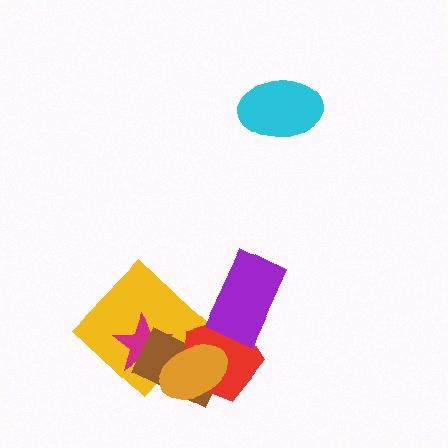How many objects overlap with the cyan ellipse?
0 objects overlap with the cyan ellipse.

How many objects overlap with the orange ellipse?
4 objects overlap with the orange ellipse.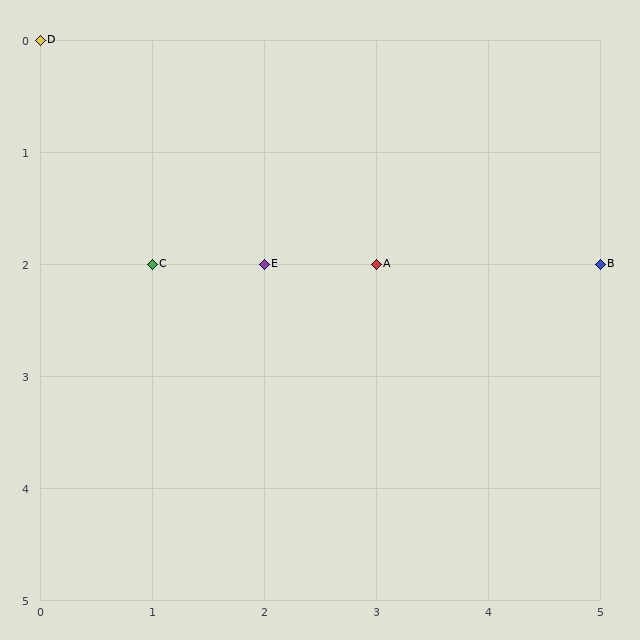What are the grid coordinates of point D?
Point D is at grid coordinates (0, 0).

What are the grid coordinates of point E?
Point E is at grid coordinates (2, 2).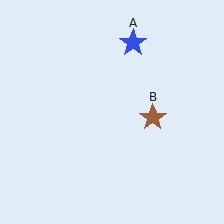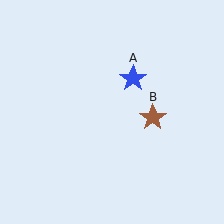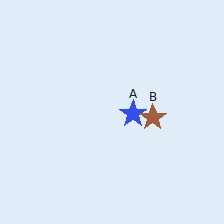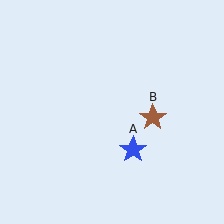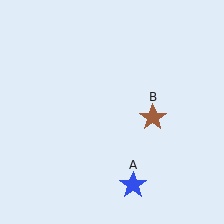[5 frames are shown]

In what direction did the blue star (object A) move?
The blue star (object A) moved down.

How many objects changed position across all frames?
1 object changed position: blue star (object A).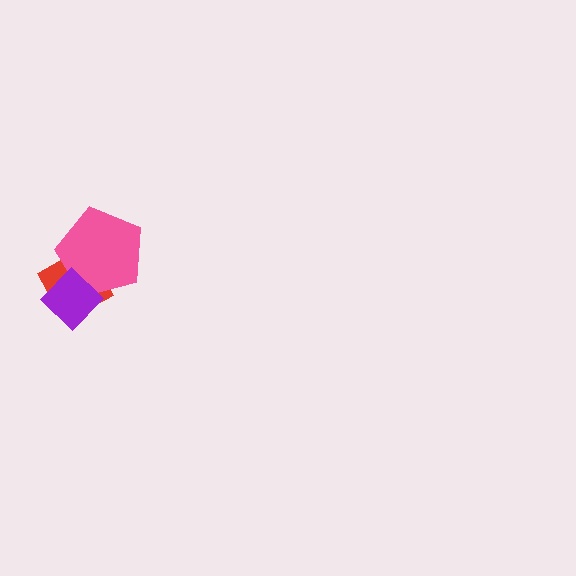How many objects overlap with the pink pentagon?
2 objects overlap with the pink pentagon.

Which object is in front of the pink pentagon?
The purple diamond is in front of the pink pentagon.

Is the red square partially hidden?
Yes, it is partially covered by another shape.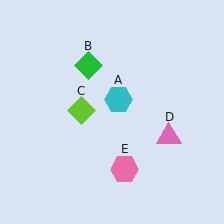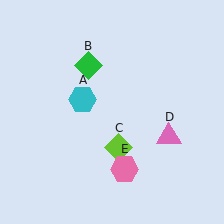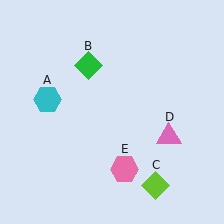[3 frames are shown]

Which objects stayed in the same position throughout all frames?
Green diamond (object B) and pink triangle (object D) and pink hexagon (object E) remained stationary.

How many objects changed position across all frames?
2 objects changed position: cyan hexagon (object A), lime diamond (object C).